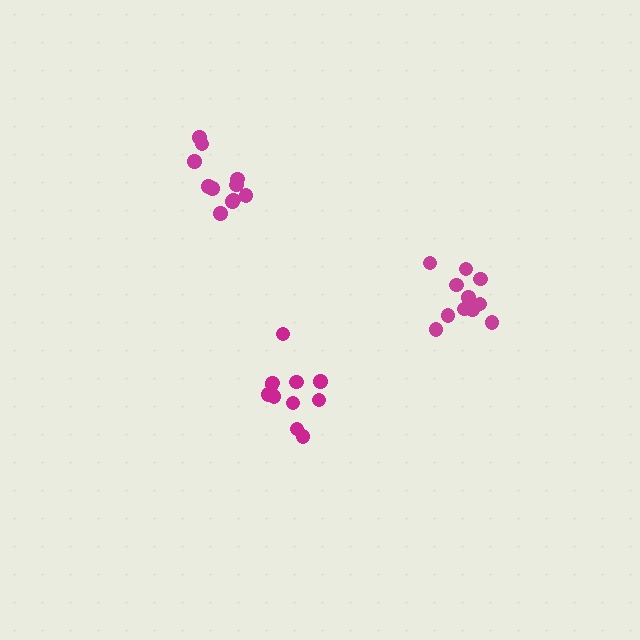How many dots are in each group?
Group 1: 11 dots, Group 2: 11 dots, Group 3: 11 dots (33 total).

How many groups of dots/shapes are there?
There are 3 groups.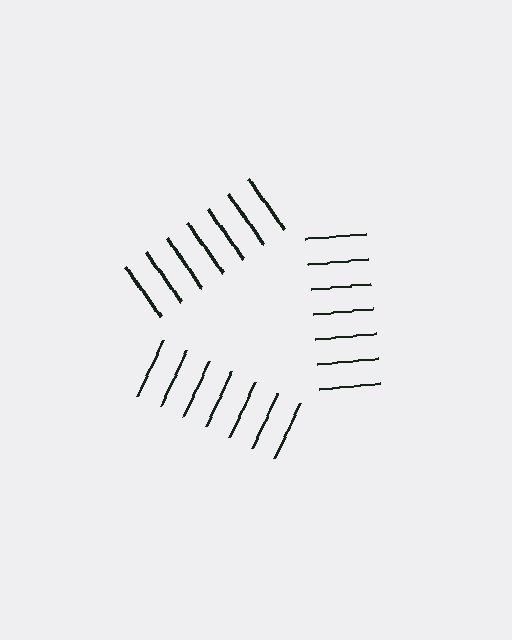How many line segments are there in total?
21 — 7 along each of the 3 edges.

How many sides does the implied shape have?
3 sides — the line-ends trace a triangle.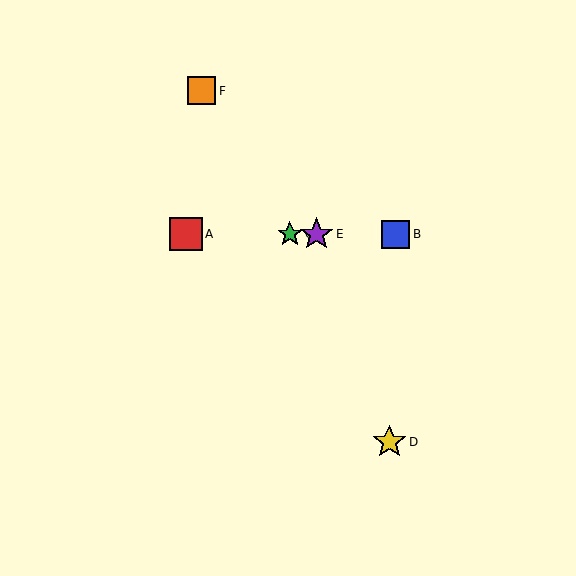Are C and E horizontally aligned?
Yes, both are at y≈234.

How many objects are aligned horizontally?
4 objects (A, B, C, E) are aligned horizontally.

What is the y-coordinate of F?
Object F is at y≈91.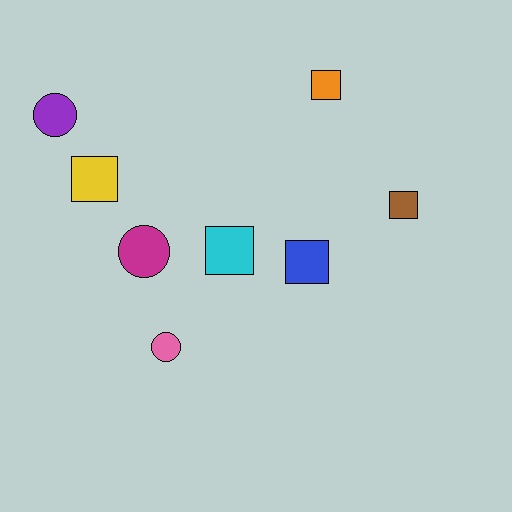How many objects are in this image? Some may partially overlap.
There are 8 objects.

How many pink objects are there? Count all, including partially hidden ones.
There is 1 pink object.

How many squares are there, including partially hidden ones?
There are 5 squares.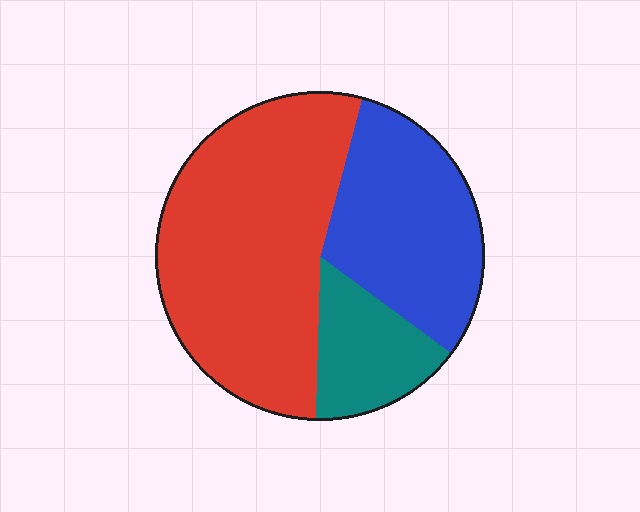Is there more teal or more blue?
Blue.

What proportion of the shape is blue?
Blue covers about 30% of the shape.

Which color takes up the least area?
Teal, at roughly 15%.